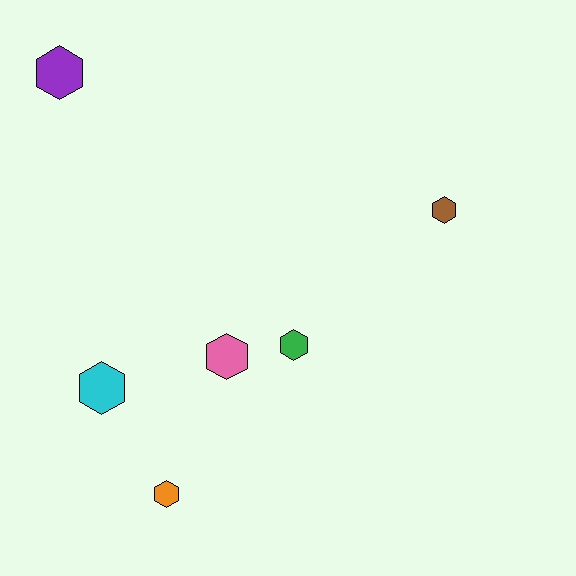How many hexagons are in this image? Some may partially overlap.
There are 6 hexagons.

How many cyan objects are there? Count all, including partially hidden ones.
There is 1 cyan object.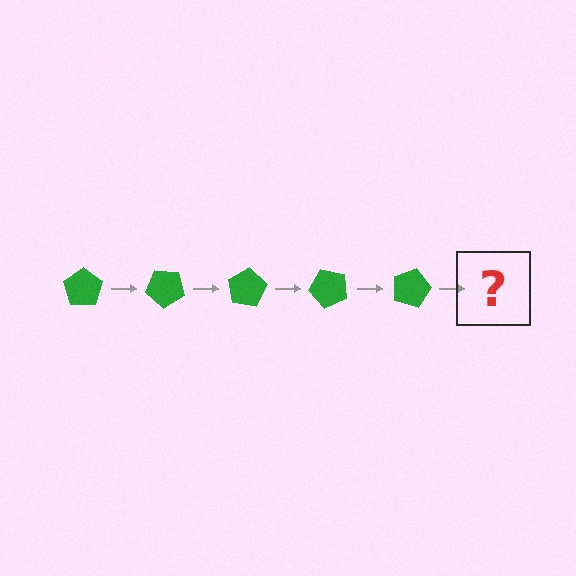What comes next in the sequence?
The next element should be a green pentagon rotated 200 degrees.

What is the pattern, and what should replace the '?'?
The pattern is that the pentagon rotates 40 degrees each step. The '?' should be a green pentagon rotated 200 degrees.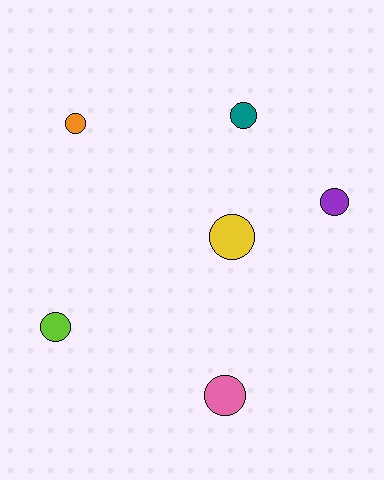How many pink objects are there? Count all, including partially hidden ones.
There is 1 pink object.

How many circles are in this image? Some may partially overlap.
There are 6 circles.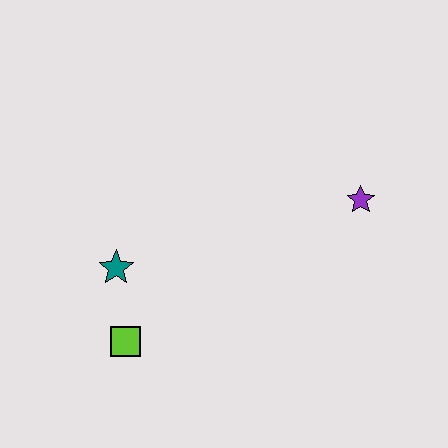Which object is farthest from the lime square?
The purple star is farthest from the lime square.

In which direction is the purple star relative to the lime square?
The purple star is to the right of the lime square.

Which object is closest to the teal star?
The lime square is closest to the teal star.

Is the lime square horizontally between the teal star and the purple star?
Yes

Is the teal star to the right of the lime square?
No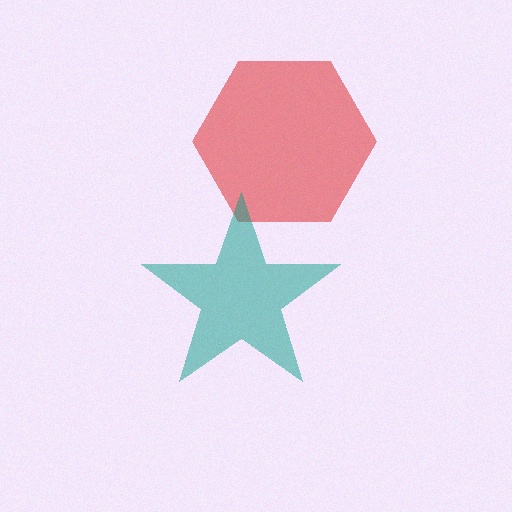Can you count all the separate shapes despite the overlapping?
Yes, there are 2 separate shapes.